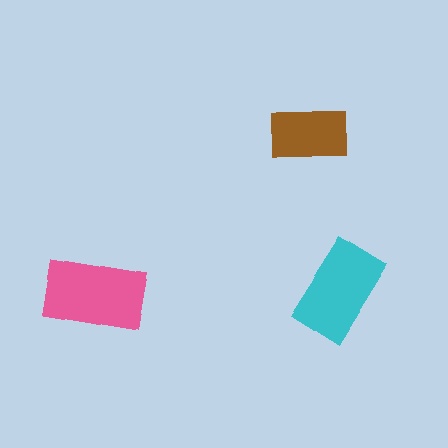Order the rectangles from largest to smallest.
the pink one, the cyan one, the brown one.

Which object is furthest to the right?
The cyan rectangle is rightmost.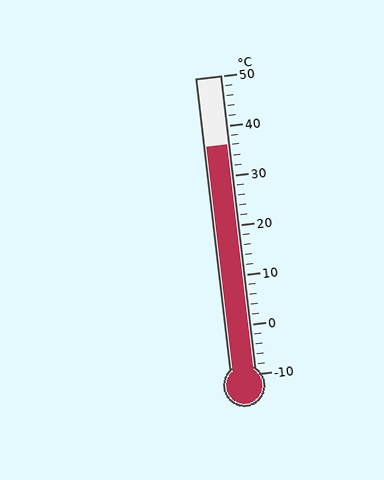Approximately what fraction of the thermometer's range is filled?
The thermometer is filled to approximately 75% of its range.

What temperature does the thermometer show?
The thermometer shows approximately 36°C.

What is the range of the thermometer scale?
The thermometer scale ranges from -10°C to 50°C.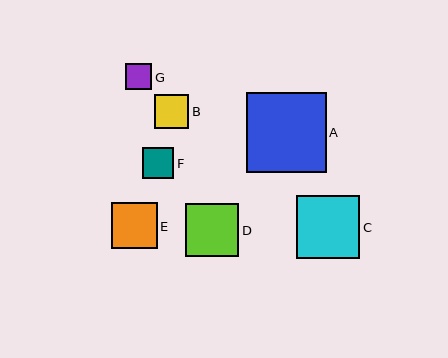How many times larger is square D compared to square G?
Square D is approximately 2.1 times the size of square G.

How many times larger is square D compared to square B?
Square D is approximately 1.6 times the size of square B.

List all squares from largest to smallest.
From largest to smallest: A, C, D, E, B, F, G.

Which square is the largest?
Square A is the largest with a size of approximately 80 pixels.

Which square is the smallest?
Square G is the smallest with a size of approximately 26 pixels.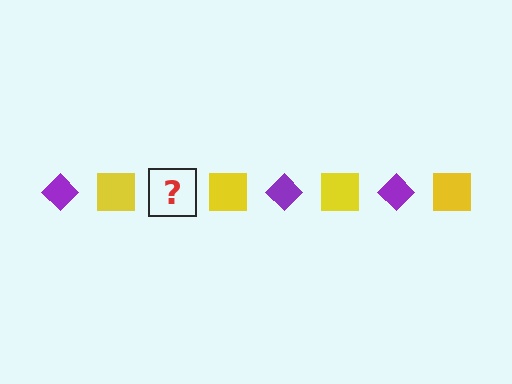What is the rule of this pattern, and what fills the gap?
The rule is that the pattern alternates between purple diamond and yellow square. The gap should be filled with a purple diamond.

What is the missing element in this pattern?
The missing element is a purple diamond.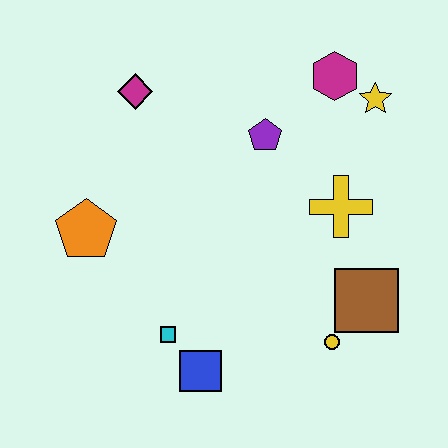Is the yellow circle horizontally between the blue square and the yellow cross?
Yes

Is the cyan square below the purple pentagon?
Yes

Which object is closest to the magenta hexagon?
The yellow star is closest to the magenta hexagon.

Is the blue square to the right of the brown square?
No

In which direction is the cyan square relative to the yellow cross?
The cyan square is to the left of the yellow cross.